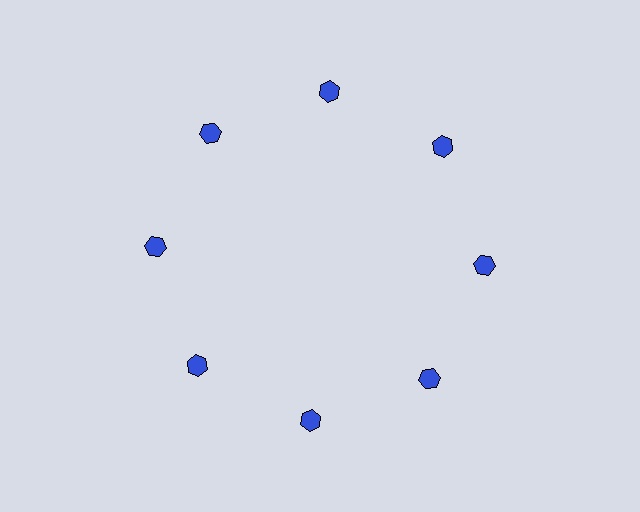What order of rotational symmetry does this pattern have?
This pattern has 8-fold rotational symmetry.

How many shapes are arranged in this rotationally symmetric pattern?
There are 8 shapes, arranged in 8 groups of 1.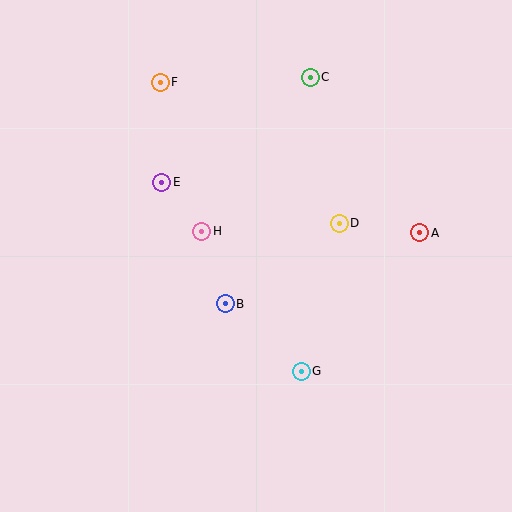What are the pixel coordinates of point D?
Point D is at (339, 224).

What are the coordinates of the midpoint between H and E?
The midpoint between H and E is at (182, 207).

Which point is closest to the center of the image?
Point B at (225, 304) is closest to the center.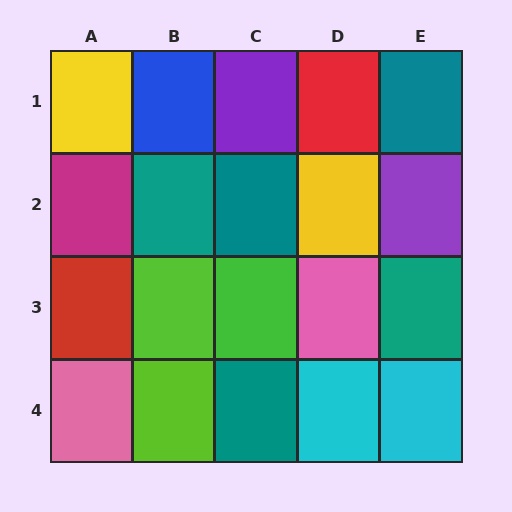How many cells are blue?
1 cell is blue.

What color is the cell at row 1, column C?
Purple.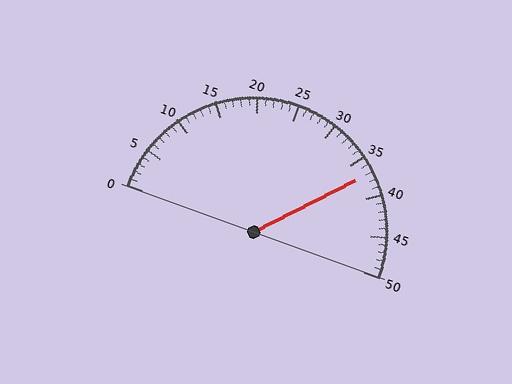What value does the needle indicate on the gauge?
The needle indicates approximately 37.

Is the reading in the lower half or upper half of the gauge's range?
The reading is in the upper half of the range (0 to 50).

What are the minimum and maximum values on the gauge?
The gauge ranges from 0 to 50.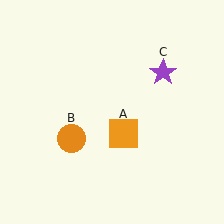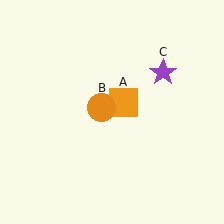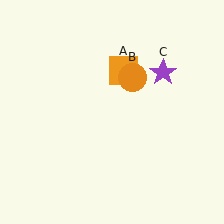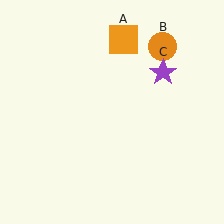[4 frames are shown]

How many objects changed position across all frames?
2 objects changed position: orange square (object A), orange circle (object B).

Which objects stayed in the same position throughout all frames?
Purple star (object C) remained stationary.